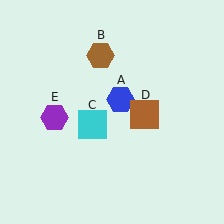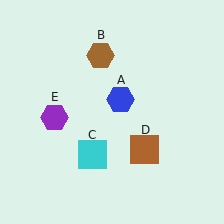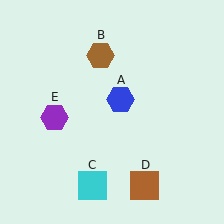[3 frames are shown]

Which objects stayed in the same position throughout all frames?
Blue hexagon (object A) and brown hexagon (object B) and purple hexagon (object E) remained stationary.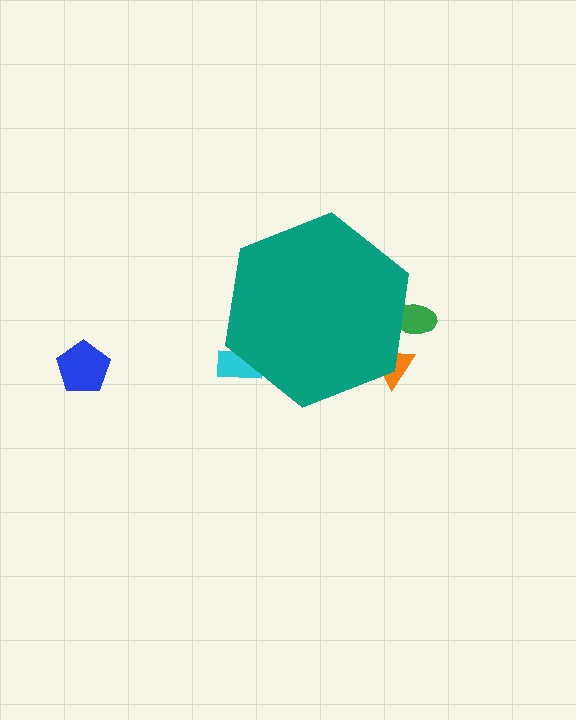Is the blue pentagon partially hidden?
No, the blue pentagon is fully visible.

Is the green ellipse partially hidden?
Yes, the green ellipse is partially hidden behind the teal hexagon.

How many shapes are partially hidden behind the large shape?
3 shapes are partially hidden.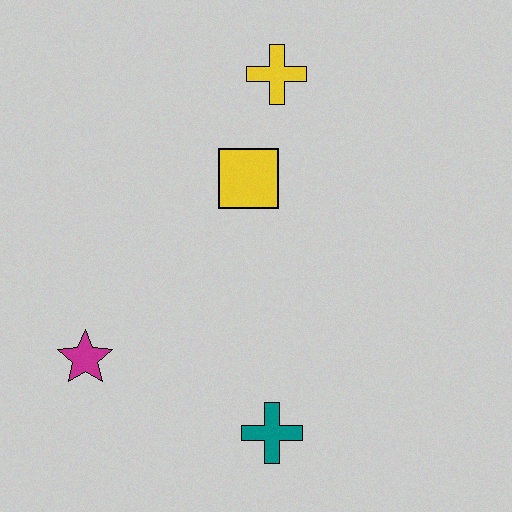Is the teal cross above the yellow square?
No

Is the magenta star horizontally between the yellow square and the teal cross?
No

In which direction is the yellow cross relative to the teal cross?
The yellow cross is above the teal cross.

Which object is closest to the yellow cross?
The yellow square is closest to the yellow cross.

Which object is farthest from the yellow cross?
The teal cross is farthest from the yellow cross.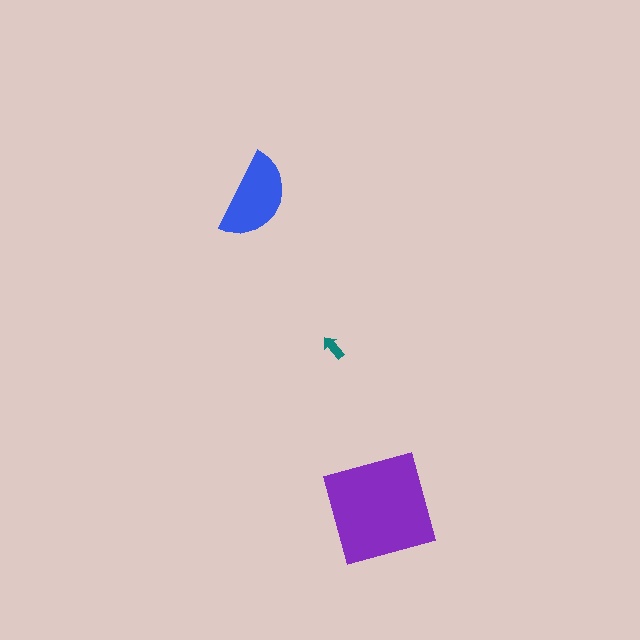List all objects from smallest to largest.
The teal arrow, the blue semicircle, the purple diamond.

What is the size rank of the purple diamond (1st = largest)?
1st.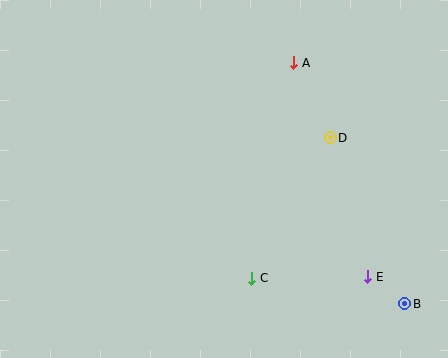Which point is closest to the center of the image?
Point C at (252, 278) is closest to the center.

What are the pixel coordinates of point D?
Point D is at (330, 138).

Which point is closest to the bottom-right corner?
Point B is closest to the bottom-right corner.